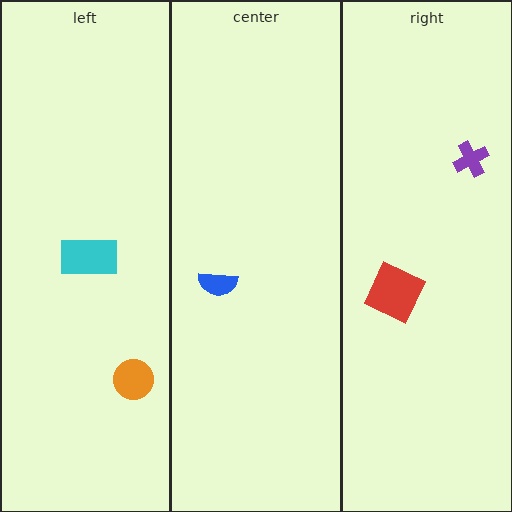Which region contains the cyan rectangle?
The left region.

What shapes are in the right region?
The purple cross, the red square.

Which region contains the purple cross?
The right region.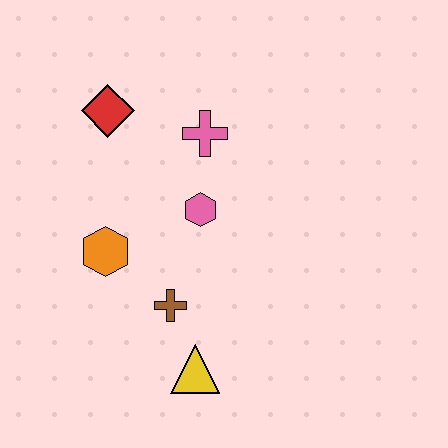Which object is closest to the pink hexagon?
The pink cross is closest to the pink hexagon.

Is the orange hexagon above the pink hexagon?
No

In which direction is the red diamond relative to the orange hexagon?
The red diamond is above the orange hexagon.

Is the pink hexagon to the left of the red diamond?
No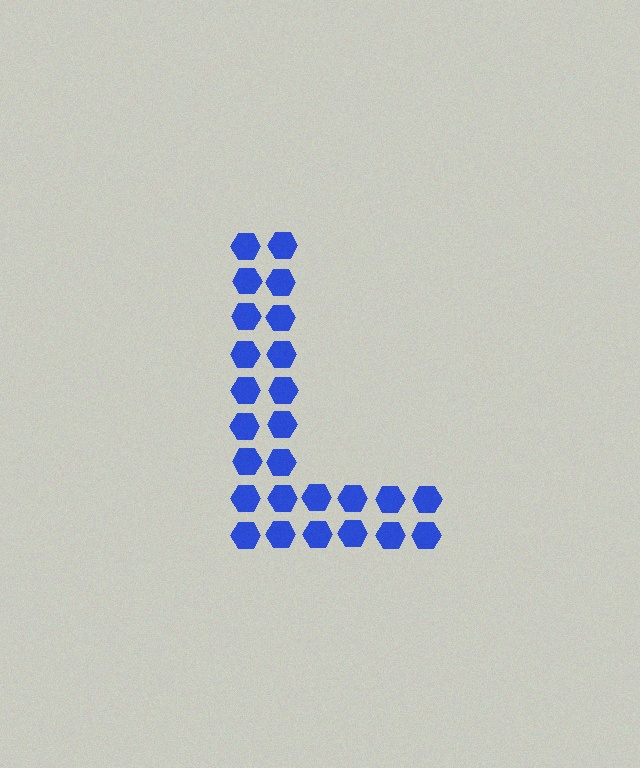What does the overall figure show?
The overall figure shows the letter L.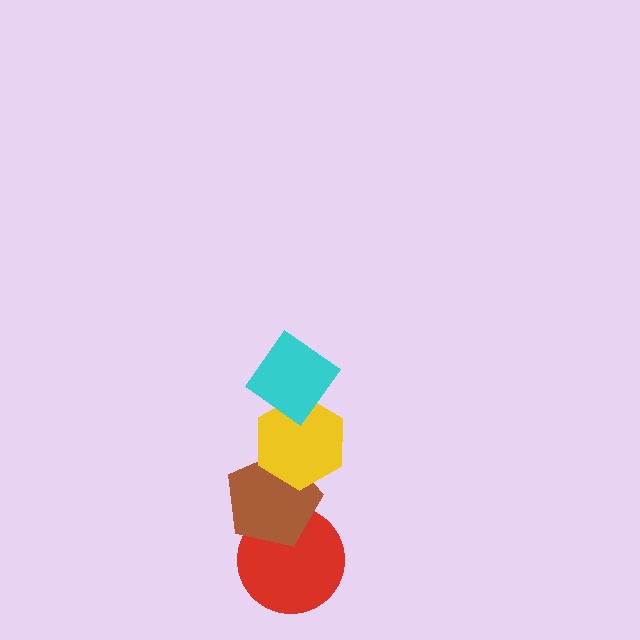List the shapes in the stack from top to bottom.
From top to bottom: the cyan diamond, the yellow hexagon, the brown pentagon, the red circle.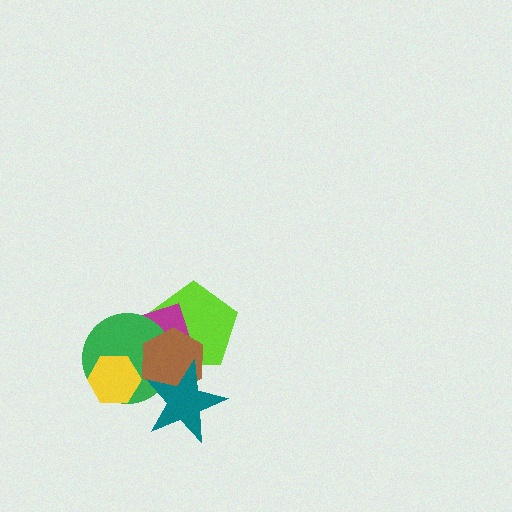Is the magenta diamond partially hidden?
Yes, it is partially covered by another shape.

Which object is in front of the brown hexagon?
The teal star is in front of the brown hexagon.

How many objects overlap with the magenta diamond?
4 objects overlap with the magenta diamond.